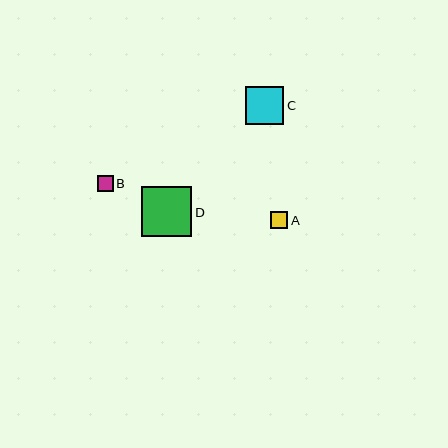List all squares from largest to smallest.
From largest to smallest: D, C, A, B.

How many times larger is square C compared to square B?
Square C is approximately 2.5 times the size of square B.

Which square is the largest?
Square D is the largest with a size of approximately 50 pixels.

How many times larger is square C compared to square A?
Square C is approximately 2.3 times the size of square A.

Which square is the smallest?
Square B is the smallest with a size of approximately 16 pixels.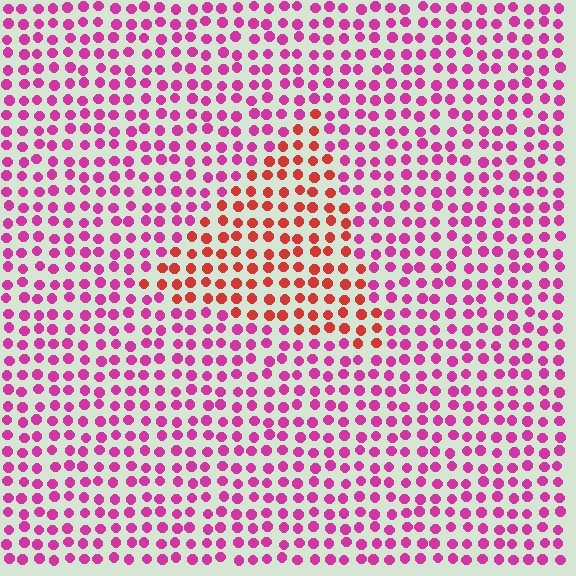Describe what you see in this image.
The image is filled with small magenta elements in a uniform arrangement. A triangle-shaped region is visible where the elements are tinted to a slightly different hue, forming a subtle color boundary.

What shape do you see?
I see a triangle.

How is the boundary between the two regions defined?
The boundary is defined purely by a slight shift in hue (about 43 degrees). Spacing, size, and orientation are identical on both sides.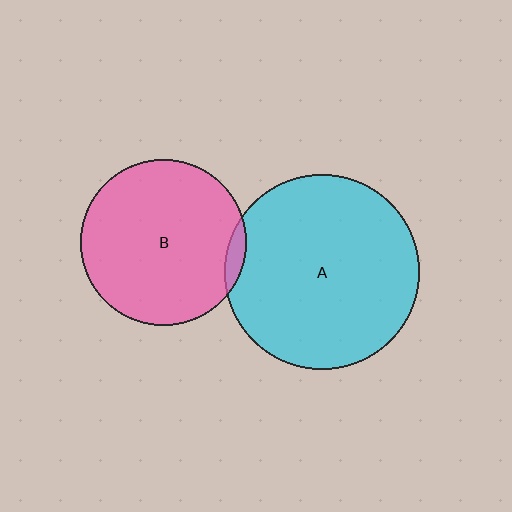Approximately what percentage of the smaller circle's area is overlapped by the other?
Approximately 5%.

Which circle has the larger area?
Circle A (cyan).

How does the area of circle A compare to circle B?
Approximately 1.4 times.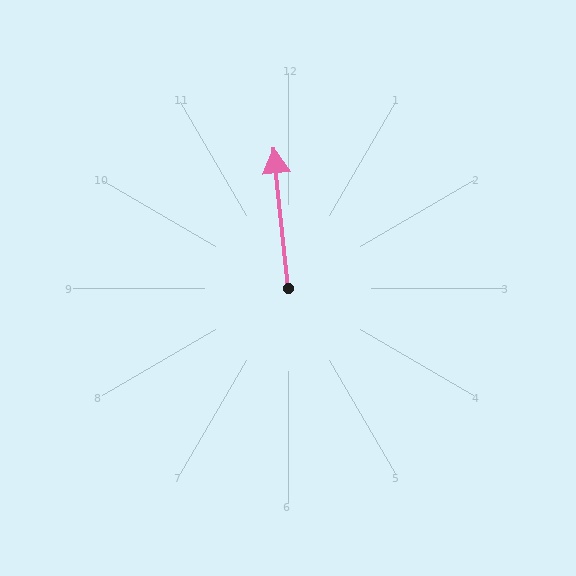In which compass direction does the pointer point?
North.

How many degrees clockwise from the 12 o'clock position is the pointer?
Approximately 354 degrees.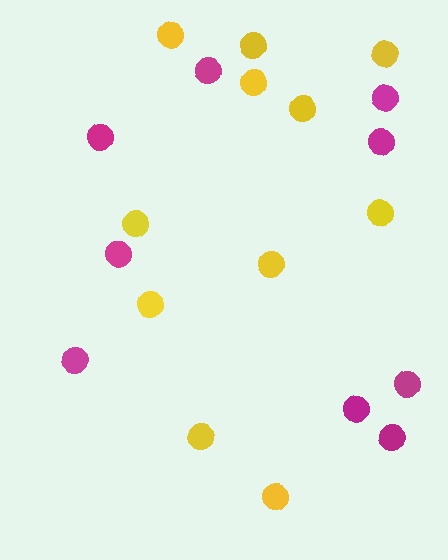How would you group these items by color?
There are 2 groups: one group of yellow circles (11) and one group of magenta circles (9).